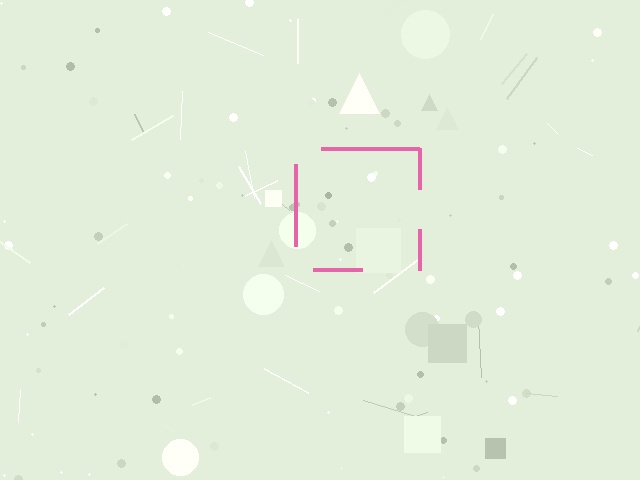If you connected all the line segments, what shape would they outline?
They would outline a square.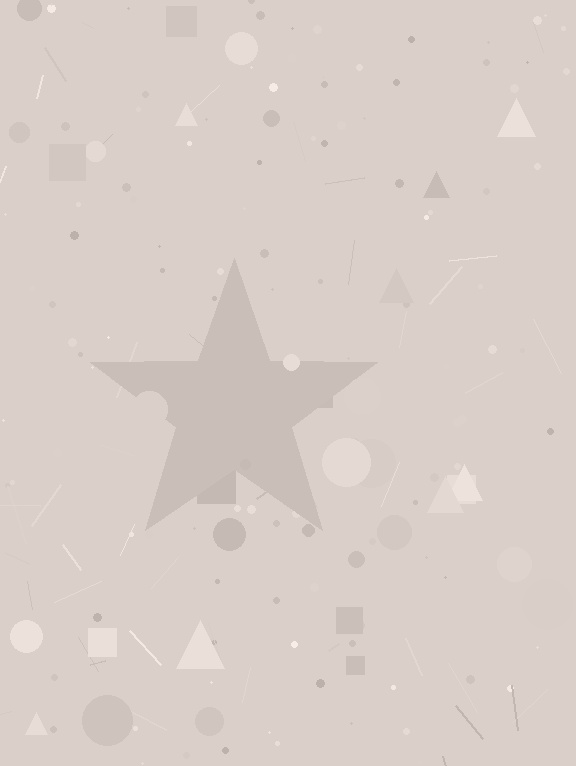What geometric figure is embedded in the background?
A star is embedded in the background.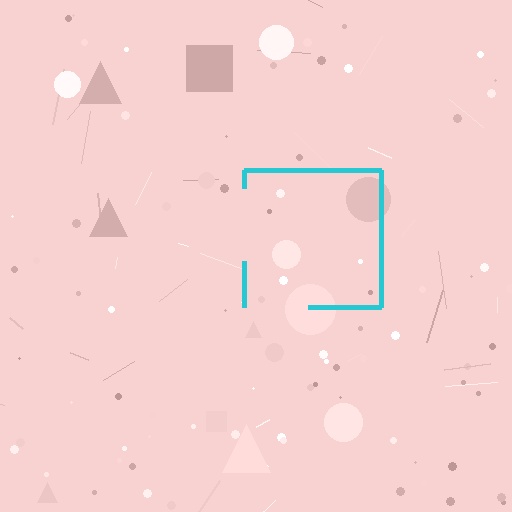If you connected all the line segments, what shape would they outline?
They would outline a square.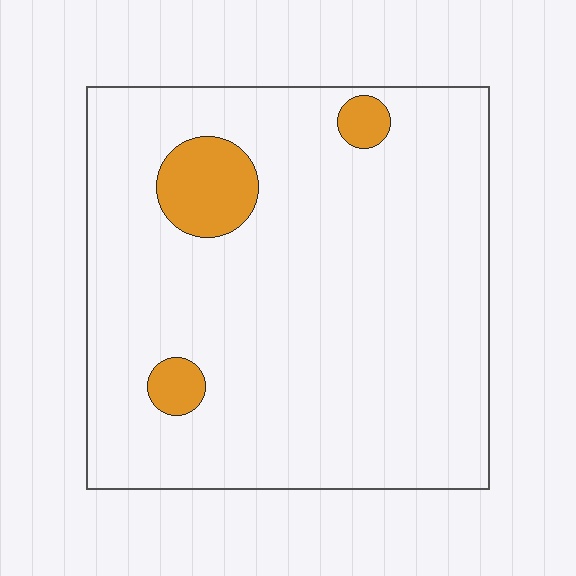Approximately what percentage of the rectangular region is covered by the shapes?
Approximately 10%.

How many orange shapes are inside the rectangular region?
3.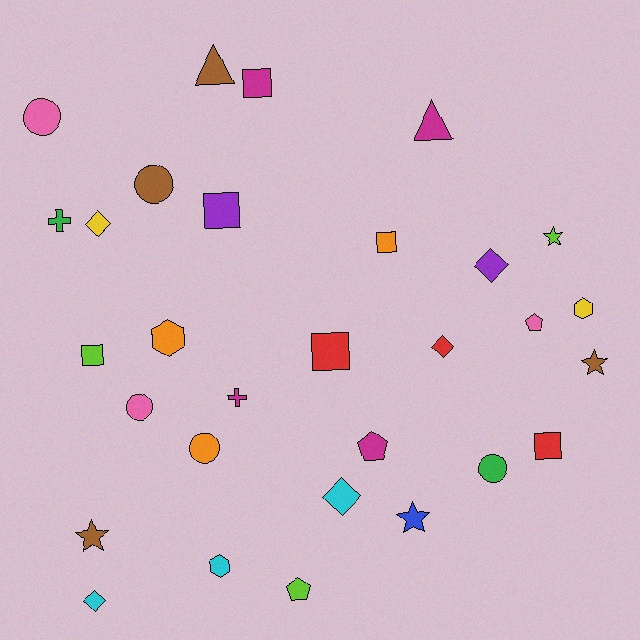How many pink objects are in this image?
There are 3 pink objects.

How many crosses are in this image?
There are 2 crosses.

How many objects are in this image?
There are 30 objects.